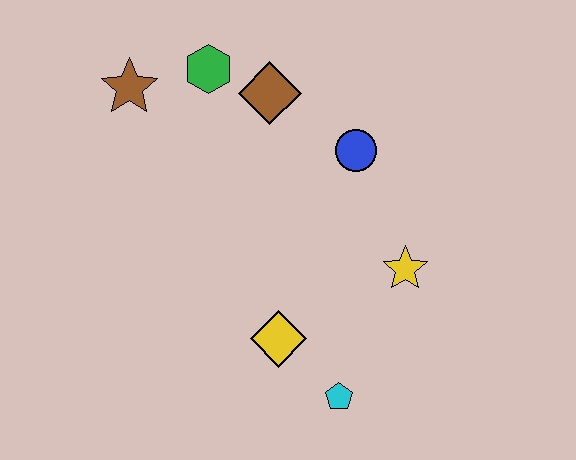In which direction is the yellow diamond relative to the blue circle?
The yellow diamond is below the blue circle.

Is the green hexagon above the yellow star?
Yes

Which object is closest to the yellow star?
The blue circle is closest to the yellow star.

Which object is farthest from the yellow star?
The brown star is farthest from the yellow star.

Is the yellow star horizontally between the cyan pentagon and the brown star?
No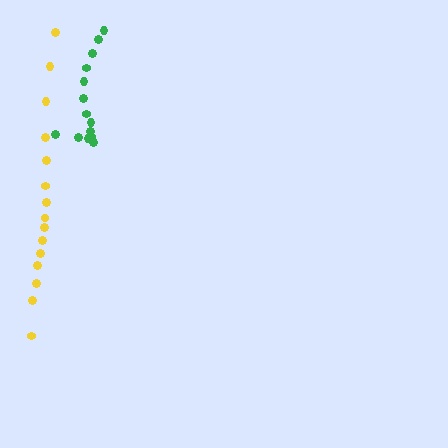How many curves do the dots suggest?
There are 2 distinct paths.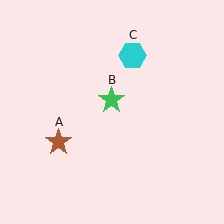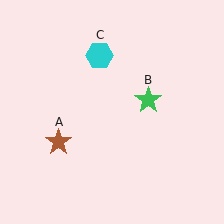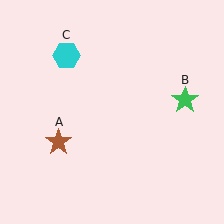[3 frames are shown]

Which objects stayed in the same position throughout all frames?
Brown star (object A) remained stationary.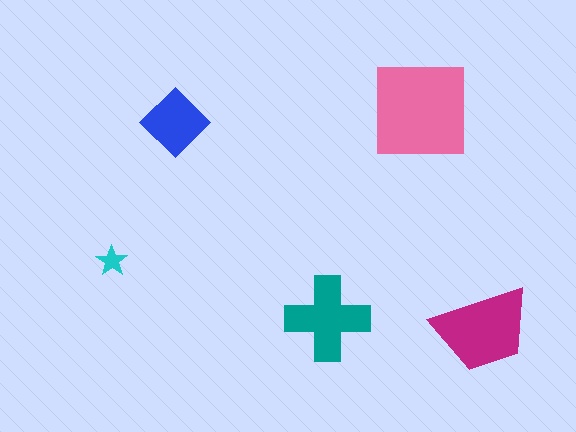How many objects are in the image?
There are 5 objects in the image.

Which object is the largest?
The pink square.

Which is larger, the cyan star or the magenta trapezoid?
The magenta trapezoid.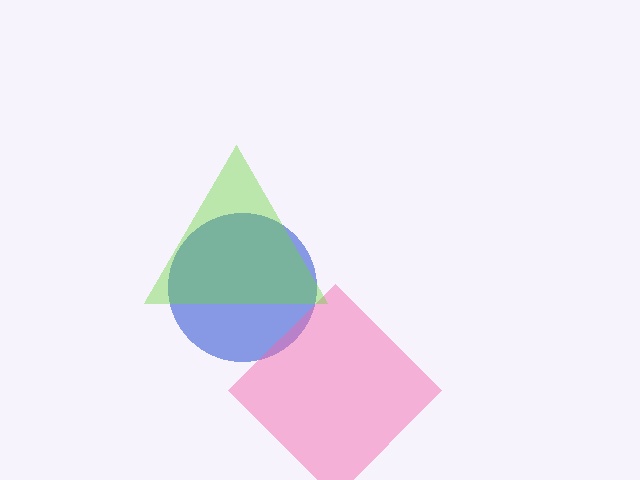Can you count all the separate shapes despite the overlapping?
Yes, there are 3 separate shapes.